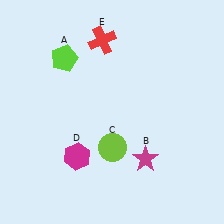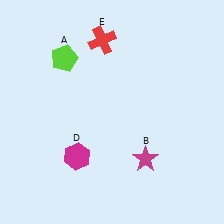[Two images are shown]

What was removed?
The lime circle (C) was removed in Image 2.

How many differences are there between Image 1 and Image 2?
There is 1 difference between the two images.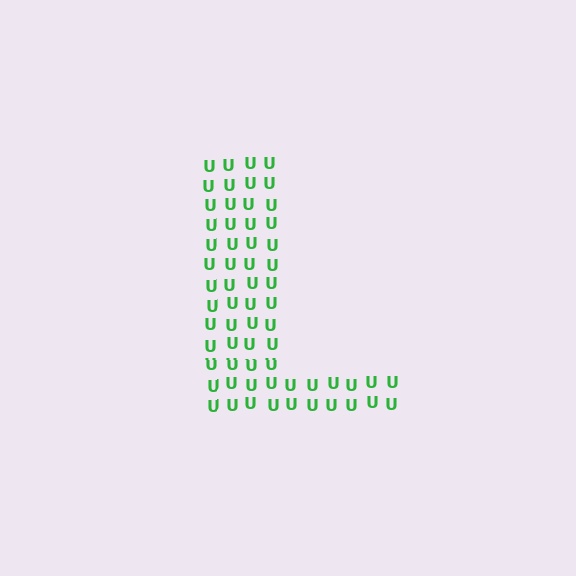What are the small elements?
The small elements are letter U's.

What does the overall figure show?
The overall figure shows the letter L.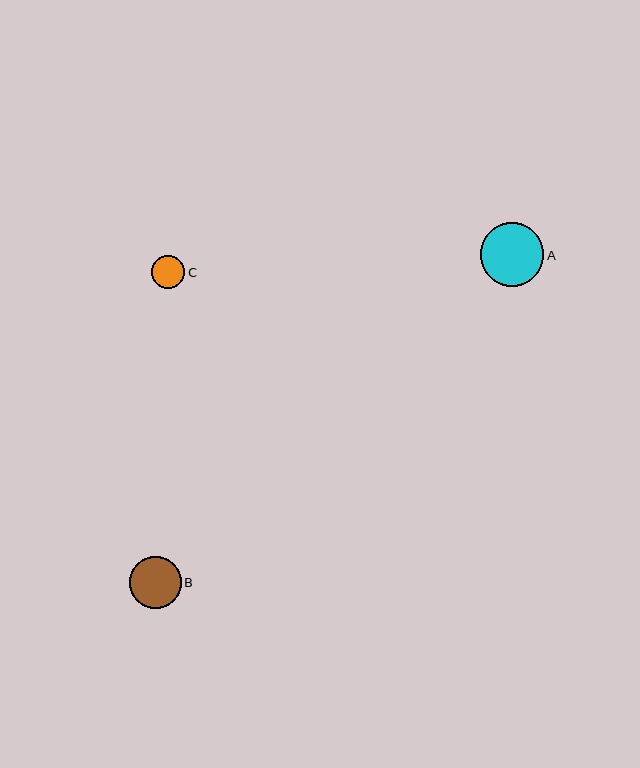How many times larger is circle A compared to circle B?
Circle A is approximately 1.2 times the size of circle B.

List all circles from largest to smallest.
From largest to smallest: A, B, C.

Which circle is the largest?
Circle A is the largest with a size of approximately 64 pixels.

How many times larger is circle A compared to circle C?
Circle A is approximately 1.9 times the size of circle C.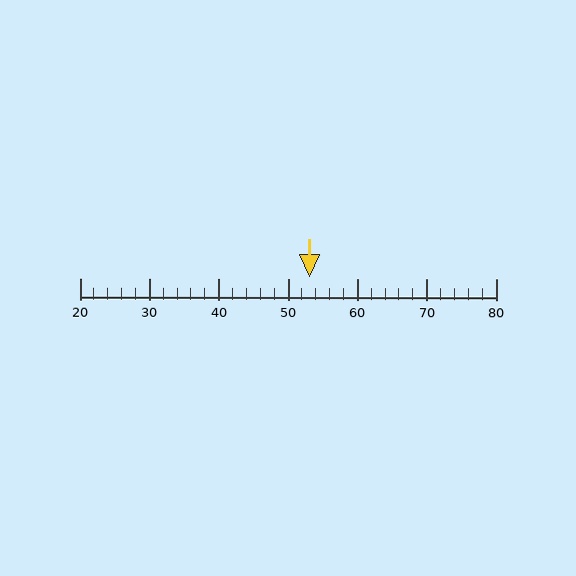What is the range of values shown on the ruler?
The ruler shows values from 20 to 80.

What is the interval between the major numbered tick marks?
The major tick marks are spaced 10 units apart.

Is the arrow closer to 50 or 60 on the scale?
The arrow is closer to 50.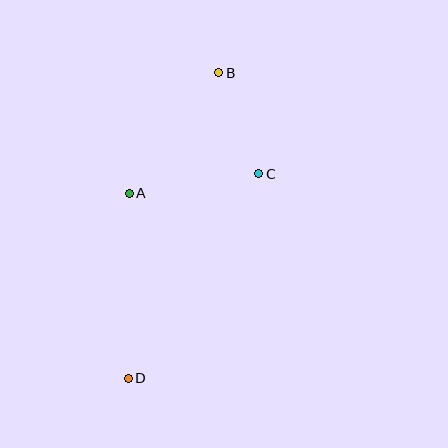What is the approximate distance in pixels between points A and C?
The distance between A and C is approximately 131 pixels.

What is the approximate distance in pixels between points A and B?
The distance between A and B is approximately 150 pixels.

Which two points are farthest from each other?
Points B and D are farthest from each other.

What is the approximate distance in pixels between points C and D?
The distance between C and D is approximately 243 pixels.